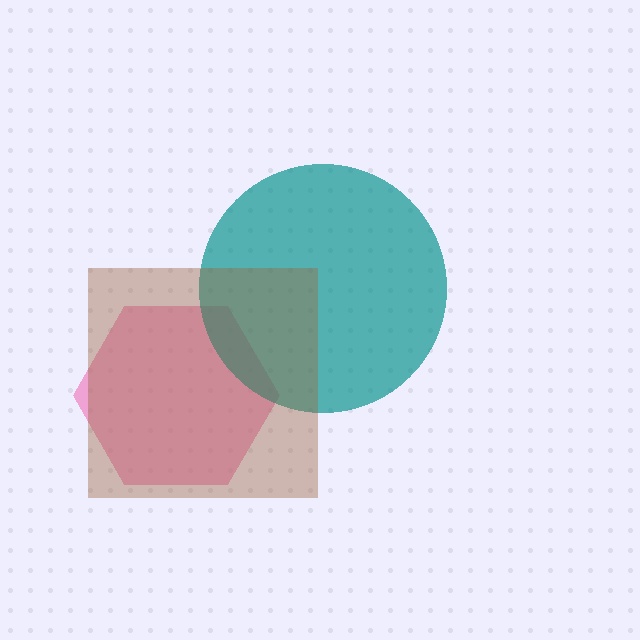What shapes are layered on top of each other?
The layered shapes are: a pink hexagon, a teal circle, a brown square.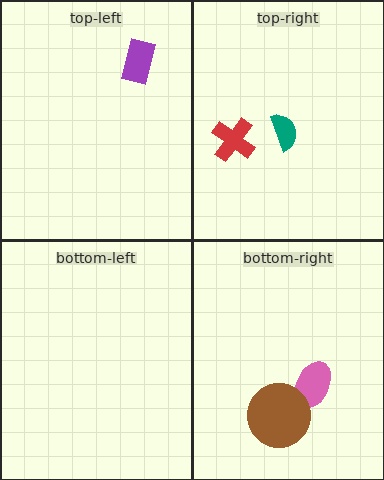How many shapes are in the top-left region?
1.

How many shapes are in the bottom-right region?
2.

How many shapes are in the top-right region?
2.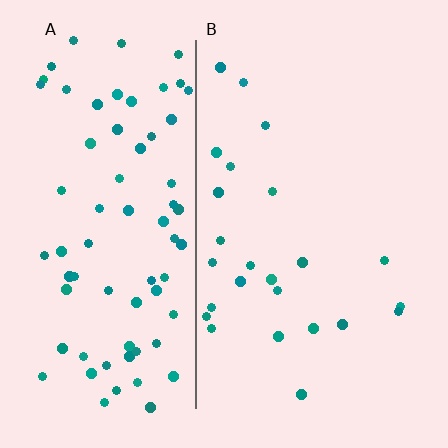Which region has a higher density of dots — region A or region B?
A (the left).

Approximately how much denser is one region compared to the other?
Approximately 3.1× — region A over region B.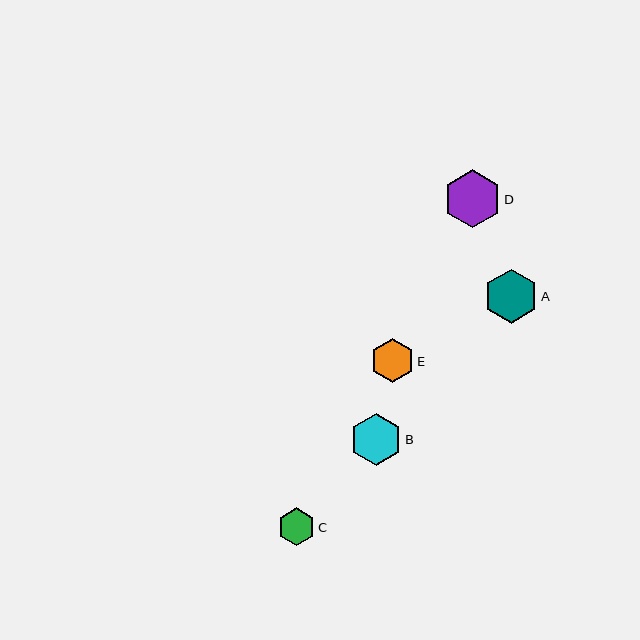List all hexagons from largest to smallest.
From largest to smallest: D, A, B, E, C.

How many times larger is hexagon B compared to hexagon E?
Hexagon B is approximately 1.2 times the size of hexagon E.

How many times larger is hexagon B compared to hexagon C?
Hexagon B is approximately 1.4 times the size of hexagon C.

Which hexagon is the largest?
Hexagon D is the largest with a size of approximately 58 pixels.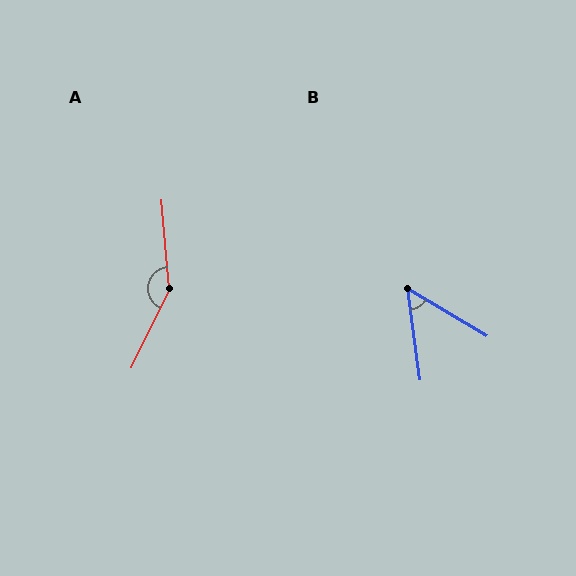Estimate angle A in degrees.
Approximately 149 degrees.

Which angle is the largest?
A, at approximately 149 degrees.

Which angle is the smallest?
B, at approximately 52 degrees.